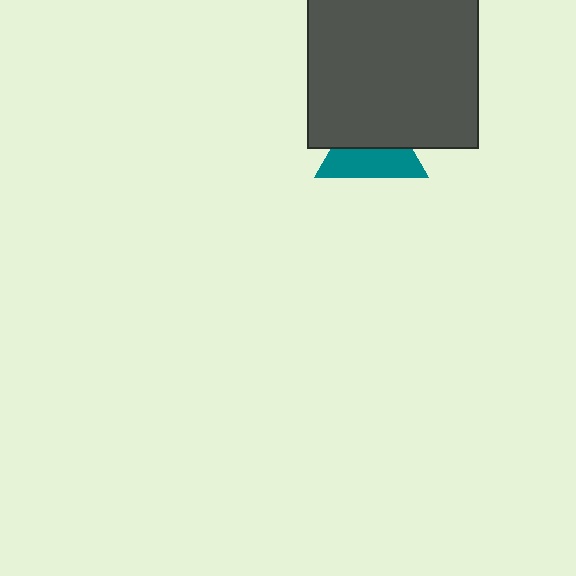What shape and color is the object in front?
The object in front is a dark gray square.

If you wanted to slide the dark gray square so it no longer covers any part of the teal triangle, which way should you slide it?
Slide it up — that is the most direct way to separate the two shapes.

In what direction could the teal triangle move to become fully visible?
The teal triangle could move down. That would shift it out from behind the dark gray square entirely.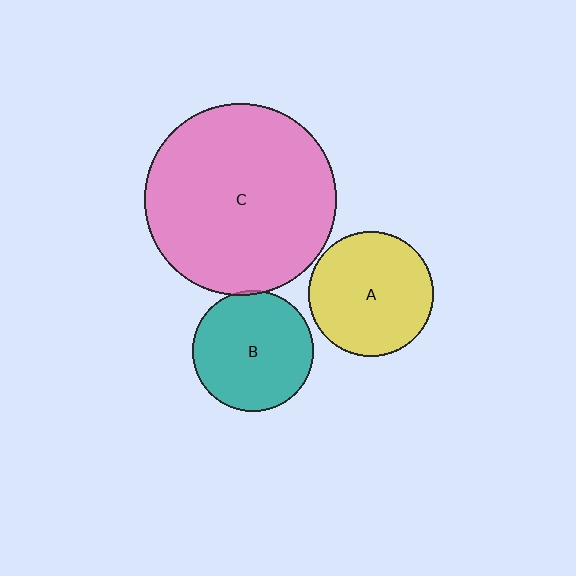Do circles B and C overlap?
Yes.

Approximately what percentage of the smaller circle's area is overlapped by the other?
Approximately 5%.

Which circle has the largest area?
Circle C (pink).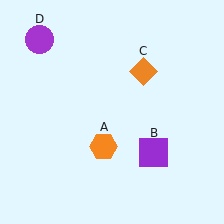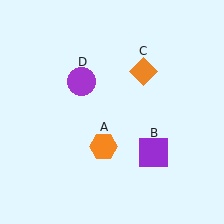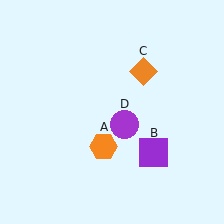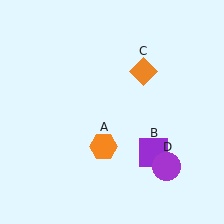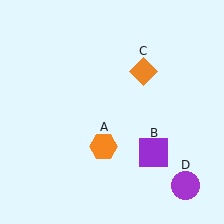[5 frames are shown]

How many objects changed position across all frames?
1 object changed position: purple circle (object D).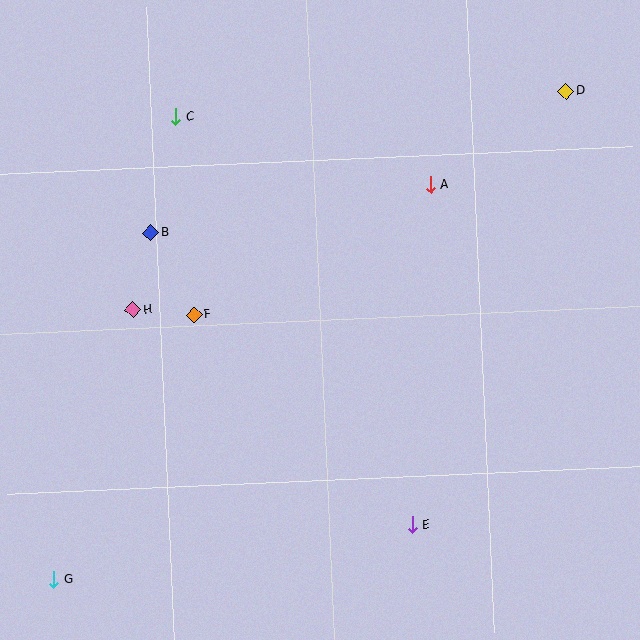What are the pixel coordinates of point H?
Point H is at (133, 310).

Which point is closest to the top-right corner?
Point D is closest to the top-right corner.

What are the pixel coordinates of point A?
Point A is at (431, 185).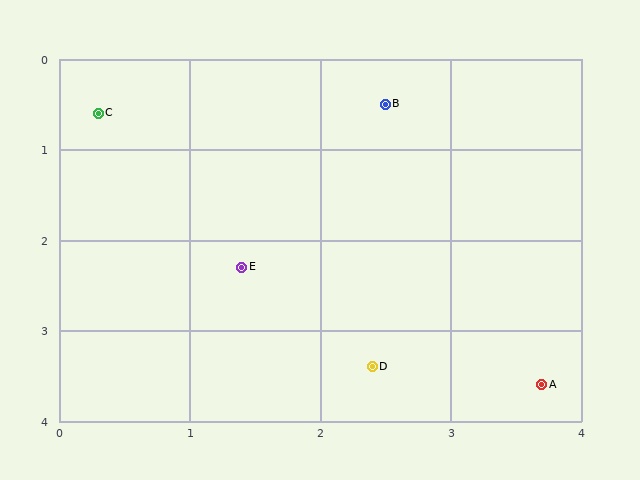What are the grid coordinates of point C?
Point C is at approximately (0.3, 0.6).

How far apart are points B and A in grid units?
Points B and A are about 3.3 grid units apart.